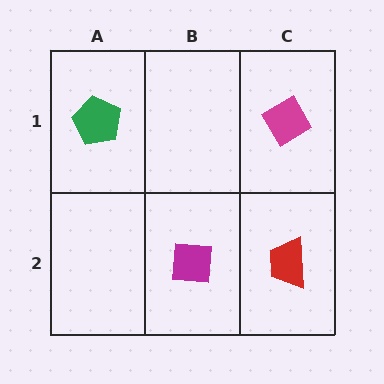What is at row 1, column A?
A green pentagon.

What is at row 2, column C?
A red trapezoid.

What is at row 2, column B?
A magenta square.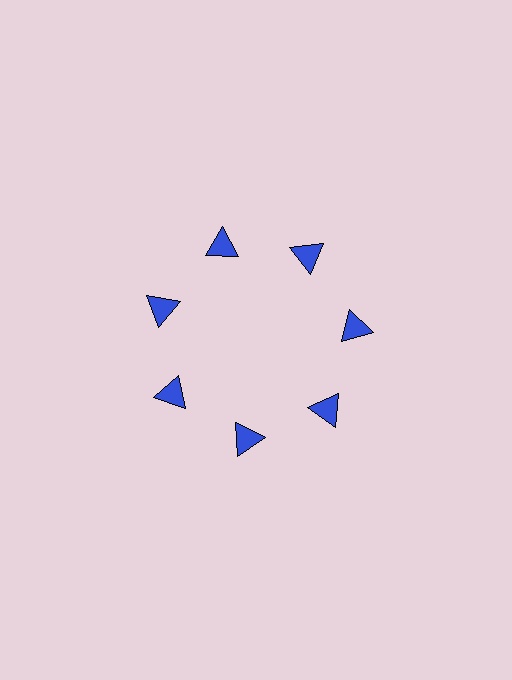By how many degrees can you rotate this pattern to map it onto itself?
The pattern maps onto itself every 51 degrees of rotation.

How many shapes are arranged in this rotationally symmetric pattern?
There are 7 shapes, arranged in 7 groups of 1.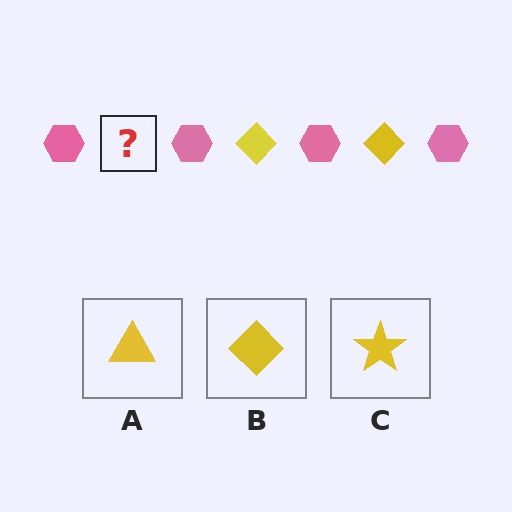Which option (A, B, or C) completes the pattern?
B.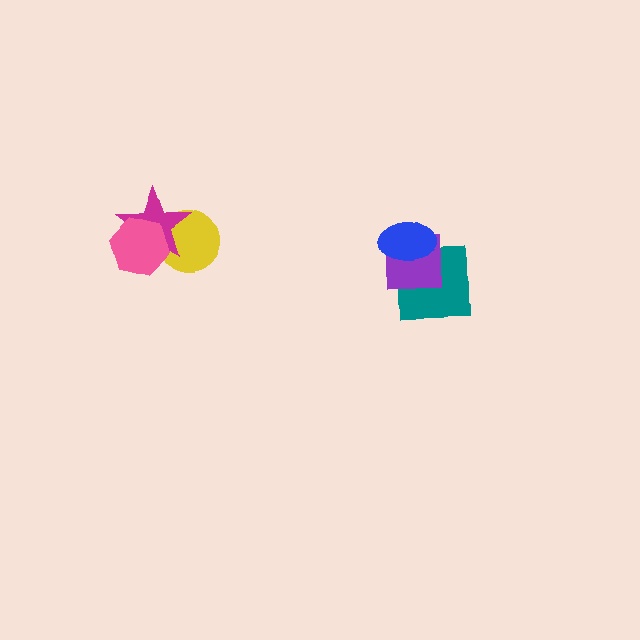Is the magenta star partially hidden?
Yes, it is partially covered by another shape.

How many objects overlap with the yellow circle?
2 objects overlap with the yellow circle.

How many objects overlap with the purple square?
2 objects overlap with the purple square.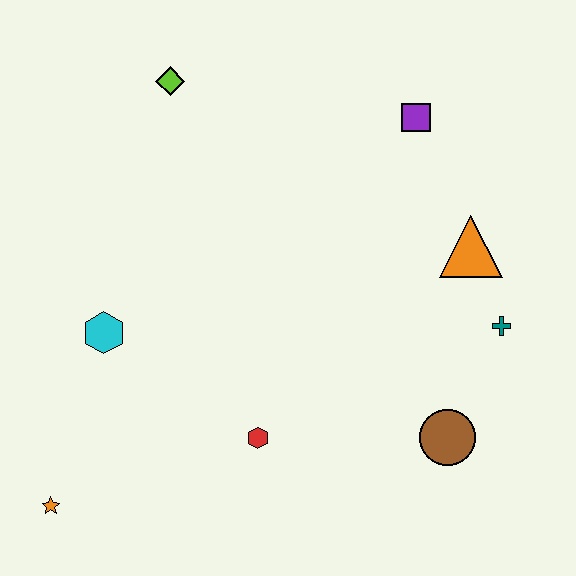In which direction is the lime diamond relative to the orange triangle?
The lime diamond is to the left of the orange triangle.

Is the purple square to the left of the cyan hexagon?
No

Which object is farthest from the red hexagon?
The lime diamond is farthest from the red hexagon.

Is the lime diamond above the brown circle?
Yes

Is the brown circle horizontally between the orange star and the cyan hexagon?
No